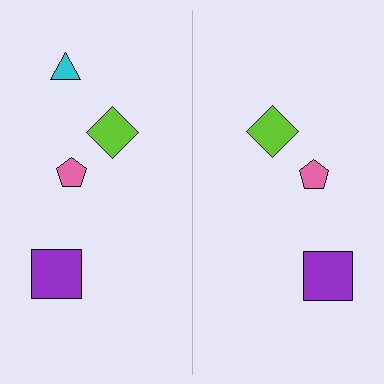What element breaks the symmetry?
A cyan triangle is missing from the right side.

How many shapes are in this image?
There are 7 shapes in this image.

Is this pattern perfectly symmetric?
No, the pattern is not perfectly symmetric. A cyan triangle is missing from the right side.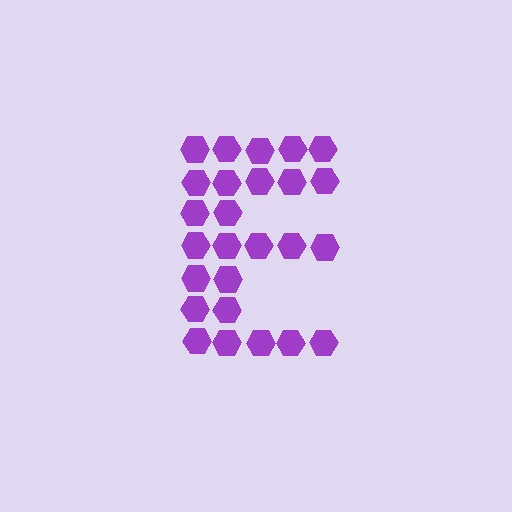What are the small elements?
The small elements are hexagons.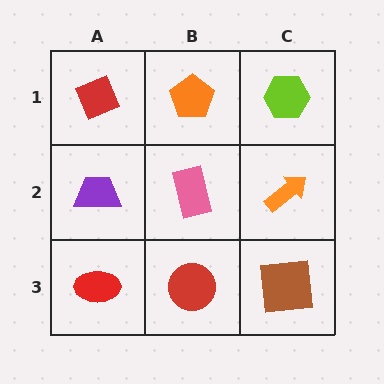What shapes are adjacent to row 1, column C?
An orange arrow (row 2, column C), an orange pentagon (row 1, column B).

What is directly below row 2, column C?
A brown square.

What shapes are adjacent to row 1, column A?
A purple trapezoid (row 2, column A), an orange pentagon (row 1, column B).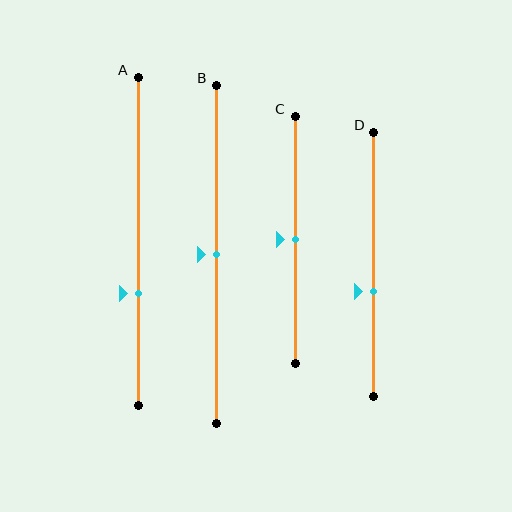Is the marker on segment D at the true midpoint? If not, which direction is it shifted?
No, the marker on segment D is shifted downward by about 10% of the segment length.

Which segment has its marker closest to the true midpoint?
Segment B has its marker closest to the true midpoint.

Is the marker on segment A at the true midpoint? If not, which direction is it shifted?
No, the marker on segment A is shifted downward by about 16% of the segment length.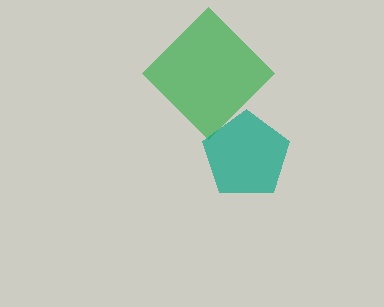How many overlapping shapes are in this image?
There are 2 overlapping shapes in the image.